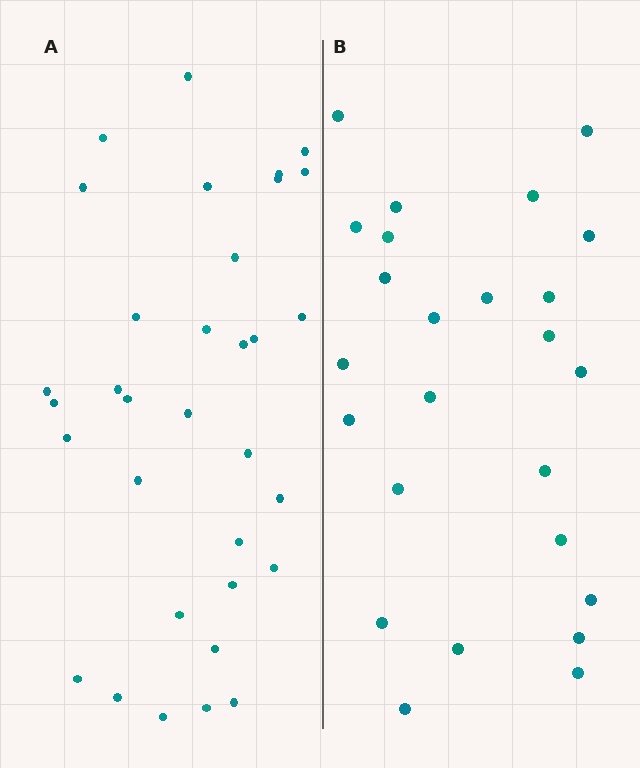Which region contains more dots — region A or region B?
Region A (the left region) has more dots.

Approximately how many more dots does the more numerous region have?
Region A has roughly 8 or so more dots than region B.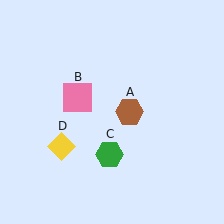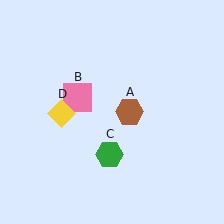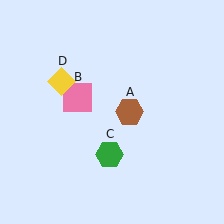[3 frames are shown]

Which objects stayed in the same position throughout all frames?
Brown hexagon (object A) and pink square (object B) and green hexagon (object C) remained stationary.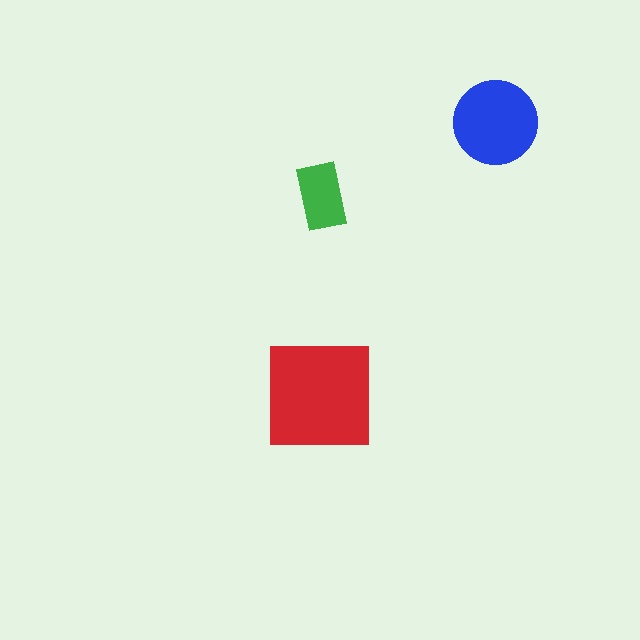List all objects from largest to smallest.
The red square, the blue circle, the green rectangle.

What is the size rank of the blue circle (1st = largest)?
2nd.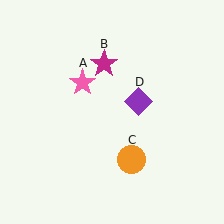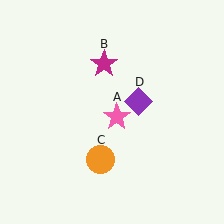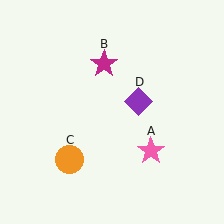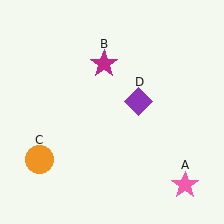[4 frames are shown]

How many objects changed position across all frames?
2 objects changed position: pink star (object A), orange circle (object C).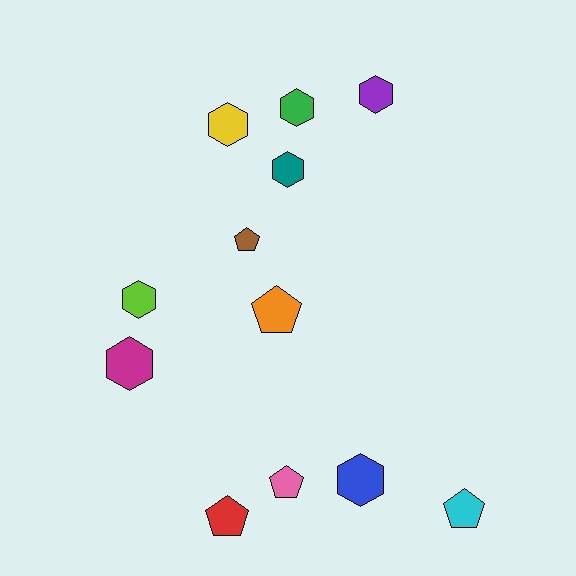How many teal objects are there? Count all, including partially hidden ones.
There is 1 teal object.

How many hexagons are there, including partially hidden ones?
There are 7 hexagons.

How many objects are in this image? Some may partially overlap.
There are 12 objects.